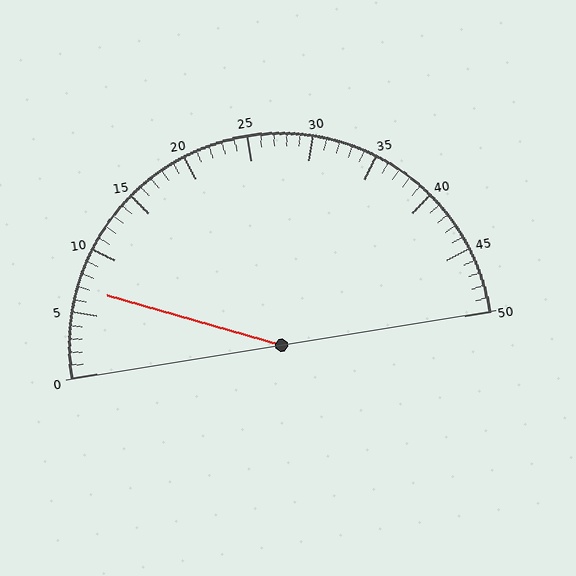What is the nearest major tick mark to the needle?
The nearest major tick mark is 5.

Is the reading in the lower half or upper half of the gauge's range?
The reading is in the lower half of the range (0 to 50).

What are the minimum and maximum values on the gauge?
The gauge ranges from 0 to 50.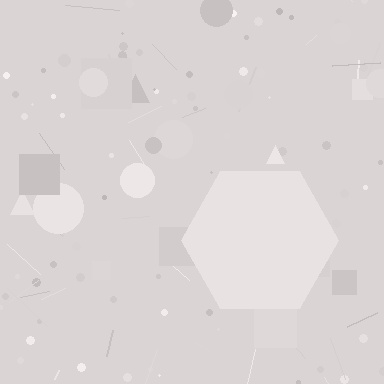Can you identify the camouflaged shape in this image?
The camouflaged shape is a hexagon.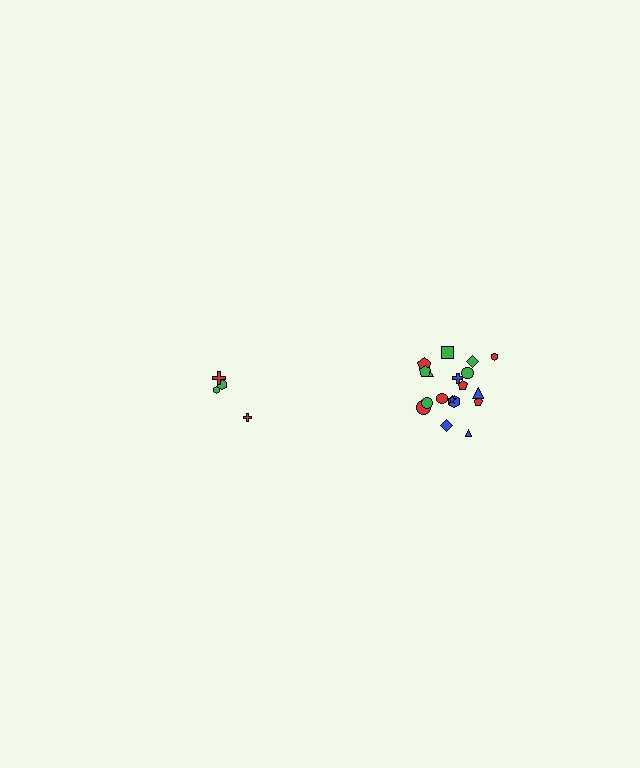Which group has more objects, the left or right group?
The right group.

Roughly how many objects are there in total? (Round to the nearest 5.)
Roughly 20 objects in total.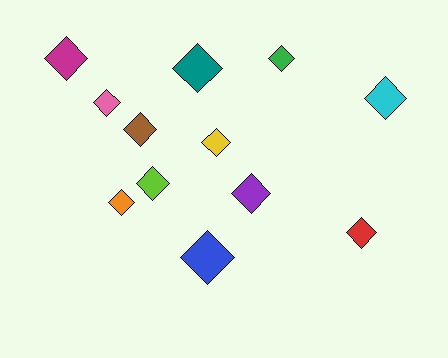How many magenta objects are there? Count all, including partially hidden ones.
There is 1 magenta object.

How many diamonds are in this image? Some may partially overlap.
There are 12 diamonds.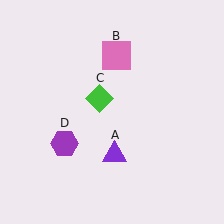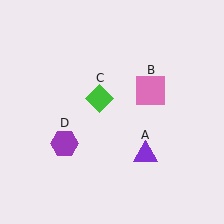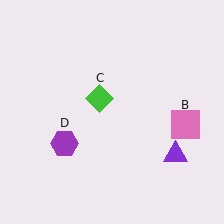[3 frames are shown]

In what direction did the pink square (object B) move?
The pink square (object B) moved down and to the right.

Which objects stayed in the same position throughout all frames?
Green diamond (object C) and purple hexagon (object D) remained stationary.